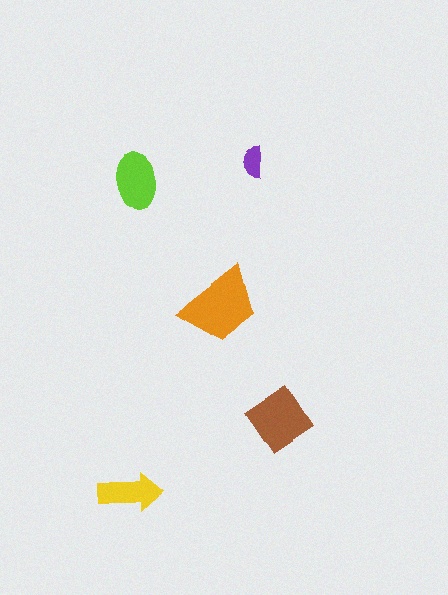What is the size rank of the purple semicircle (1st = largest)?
5th.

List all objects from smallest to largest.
The purple semicircle, the yellow arrow, the lime ellipse, the brown diamond, the orange trapezoid.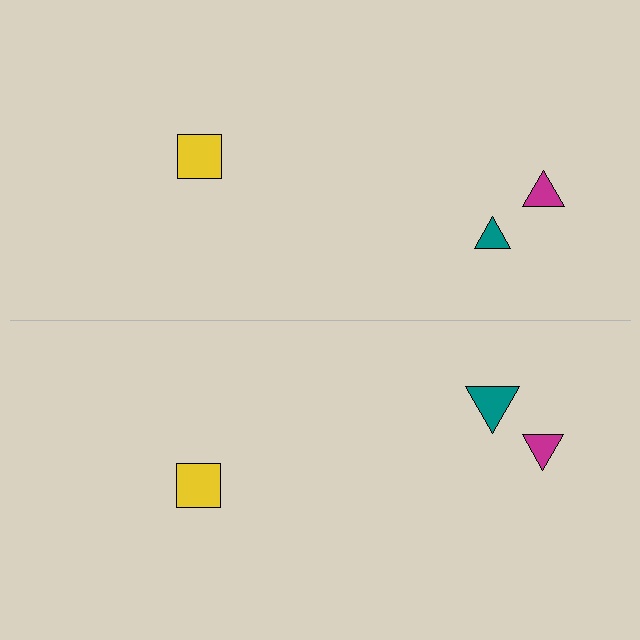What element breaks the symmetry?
The teal triangle on the bottom side has a different size than its mirror counterpart.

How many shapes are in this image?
There are 6 shapes in this image.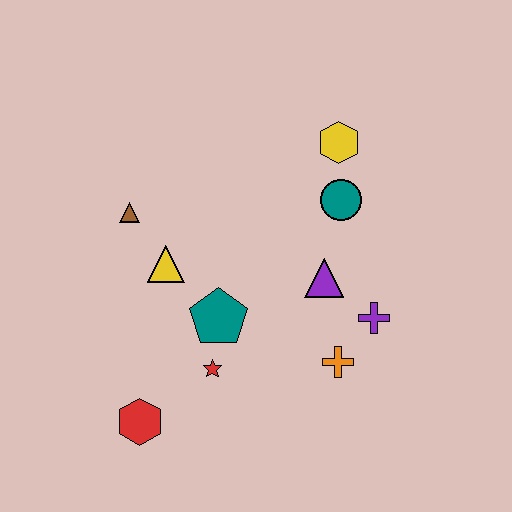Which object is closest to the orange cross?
The purple cross is closest to the orange cross.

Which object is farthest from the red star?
The yellow hexagon is farthest from the red star.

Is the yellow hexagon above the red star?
Yes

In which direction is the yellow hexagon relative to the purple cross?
The yellow hexagon is above the purple cross.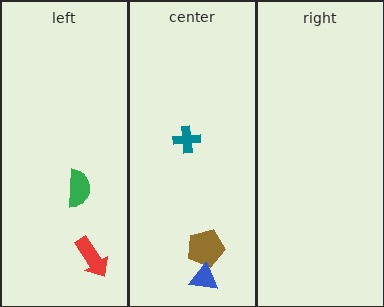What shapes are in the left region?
The red arrow, the green semicircle.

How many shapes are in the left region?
2.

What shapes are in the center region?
The brown pentagon, the blue triangle, the teal cross.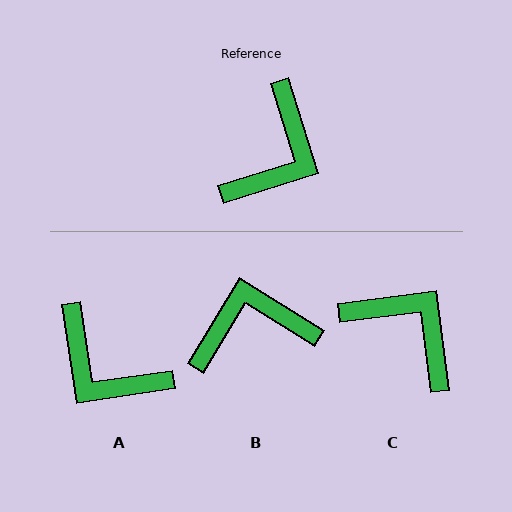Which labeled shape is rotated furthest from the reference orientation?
B, about 131 degrees away.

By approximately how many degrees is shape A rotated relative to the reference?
Approximately 99 degrees clockwise.